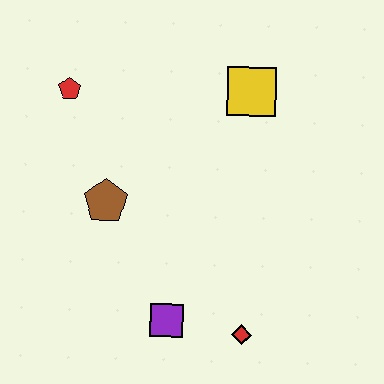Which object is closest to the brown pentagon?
The red pentagon is closest to the brown pentagon.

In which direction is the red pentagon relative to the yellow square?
The red pentagon is to the left of the yellow square.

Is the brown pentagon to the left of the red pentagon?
No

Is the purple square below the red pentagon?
Yes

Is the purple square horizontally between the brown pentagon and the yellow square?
Yes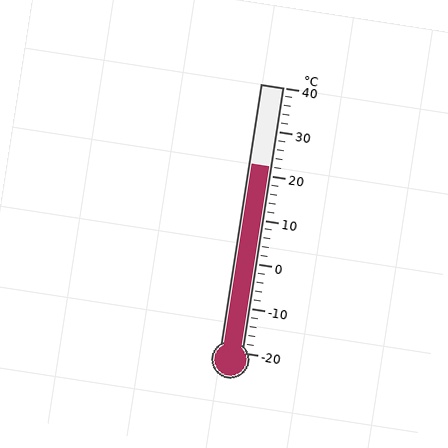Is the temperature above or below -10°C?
The temperature is above -10°C.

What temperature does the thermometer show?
The thermometer shows approximately 22°C.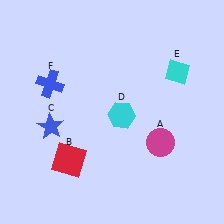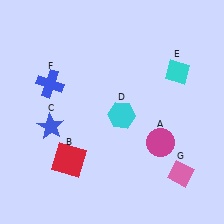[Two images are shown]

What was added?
A pink diamond (G) was added in Image 2.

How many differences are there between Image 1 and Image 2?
There is 1 difference between the two images.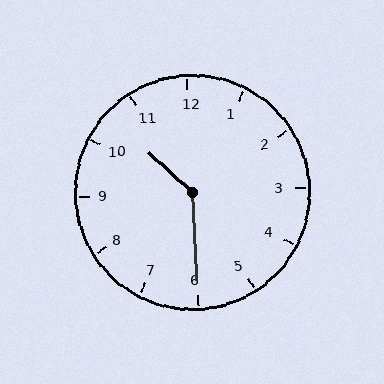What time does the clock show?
10:30.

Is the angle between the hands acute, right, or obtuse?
It is obtuse.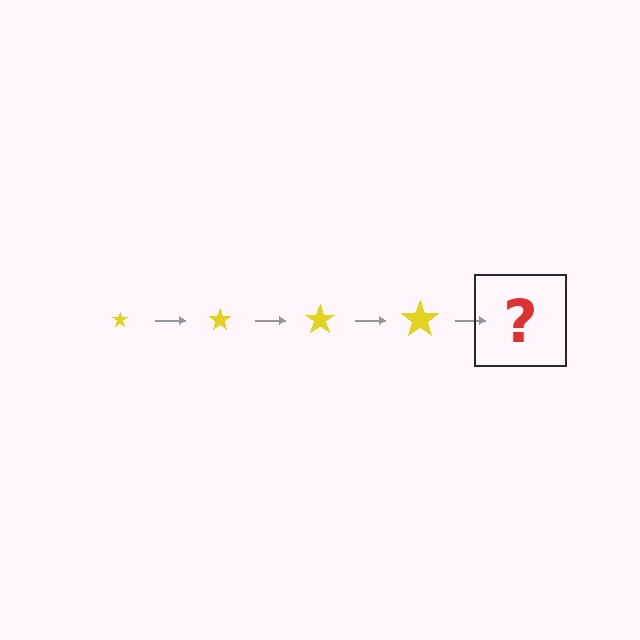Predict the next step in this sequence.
The next step is a yellow star, larger than the previous one.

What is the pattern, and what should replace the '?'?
The pattern is that the star gets progressively larger each step. The '?' should be a yellow star, larger than the previous one.